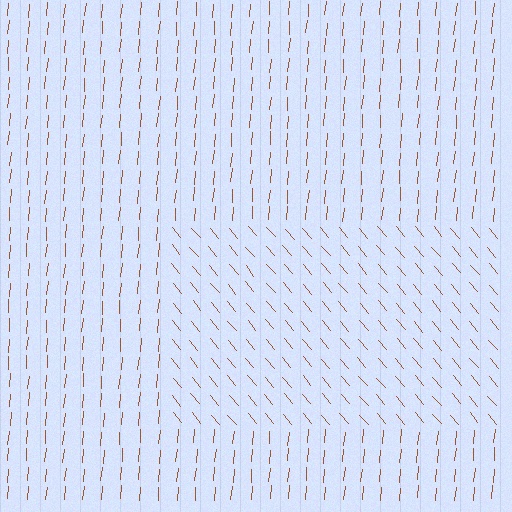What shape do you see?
I see a rectangle.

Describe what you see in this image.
The image is filled with small brown line segments. A rectangle region in the image has lines oriented differently from the surrounding lines, creating a visible texture boundary.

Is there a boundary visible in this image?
Yes, there is a texture boundary formed by a change in line orientation.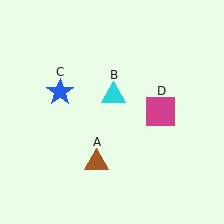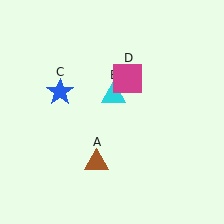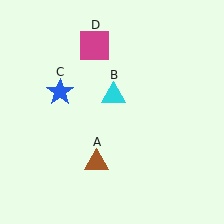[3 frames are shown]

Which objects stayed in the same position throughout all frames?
Brown triangle (object A) and cyan triangle (object B) and blue star (object C) remained stationary.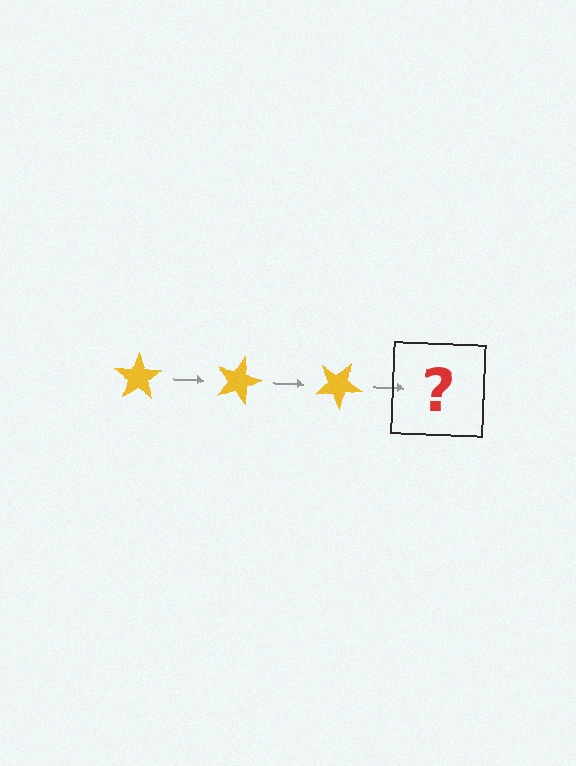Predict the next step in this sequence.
The next step is a yellow star rotated 45 degrees.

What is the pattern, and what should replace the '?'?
The pattern is that the star rotates 15 degrees each step. The '?' should be a yellow star rotated 45 degrees.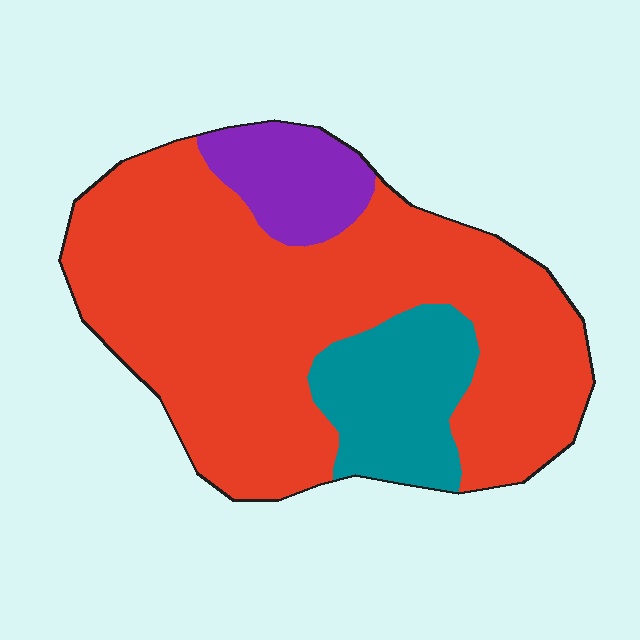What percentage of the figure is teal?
Teal covers around 15% of the figure.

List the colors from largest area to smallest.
From largest to smallest: red, teal, purple.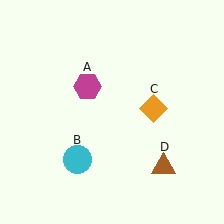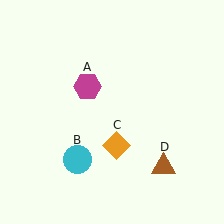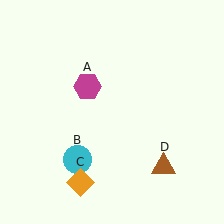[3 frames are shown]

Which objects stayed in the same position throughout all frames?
Magenta hexagon (object A) and cyan circle (object B) and brown triangle (object D) remained stationary.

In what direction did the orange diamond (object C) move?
The orange diamond (object C) moved down and to the left.